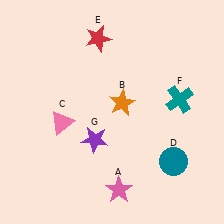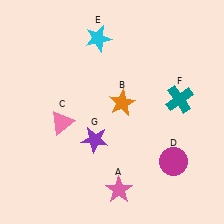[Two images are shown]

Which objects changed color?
D changed from teal to magenta. E changed from red to cyan.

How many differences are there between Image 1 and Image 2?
There are 2 differences between the two images.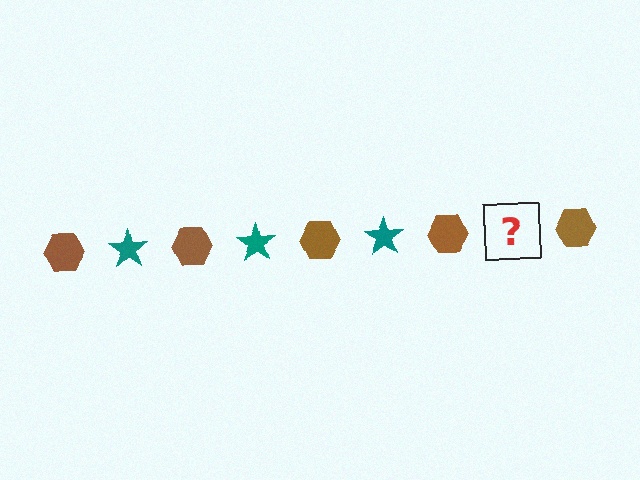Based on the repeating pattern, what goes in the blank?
The blank should be a teal star.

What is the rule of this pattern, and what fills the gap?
The rule is that the pattern alternates between brown hexagon and teal star. The gap should be filled with a teal star.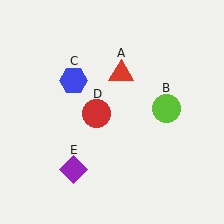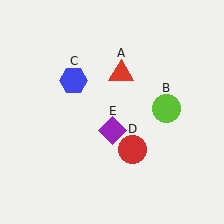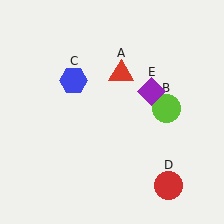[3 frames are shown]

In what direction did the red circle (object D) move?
The red circle (object D) moved down and to the right.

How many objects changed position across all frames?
2 objects changed position: red circle (object D), purple diamond (object E).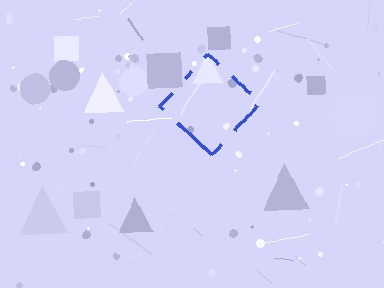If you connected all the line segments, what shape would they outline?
They would outline a diamond.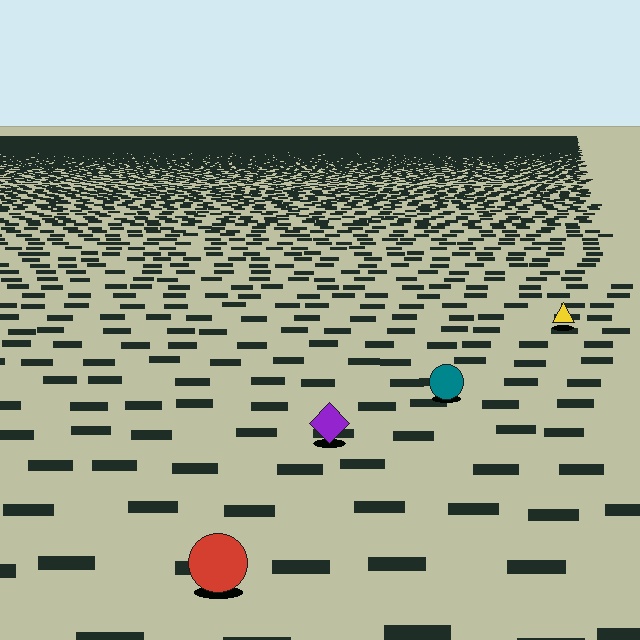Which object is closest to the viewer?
The red circle is closest. The texture marks near it are larger and more spread out.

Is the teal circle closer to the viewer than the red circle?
No. The red circle is closer — you can tell from the texture gradient: the ground texture is coarser near it.